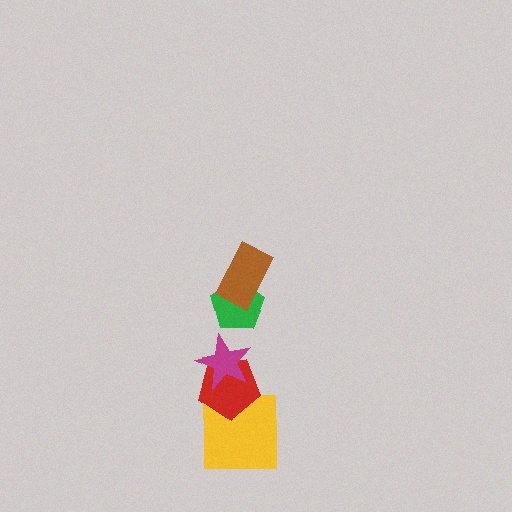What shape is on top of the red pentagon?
The magenta star is on top of the red pentagon.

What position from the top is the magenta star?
The magenta star is 3rd from the top.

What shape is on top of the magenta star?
The green pentagon is on top of the magenta star.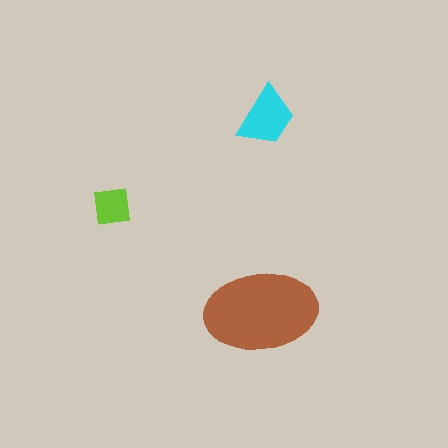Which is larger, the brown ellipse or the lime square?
The brown ellipse.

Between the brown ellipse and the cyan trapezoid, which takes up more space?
The brown ellipse.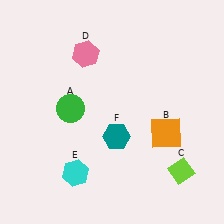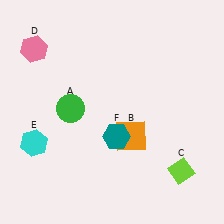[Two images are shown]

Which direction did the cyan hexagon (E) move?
The cyan hexagon (E) moved left.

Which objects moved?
The objects that moved are: the orange square (B), the pink hexagon (D), the cyan hexagon (E).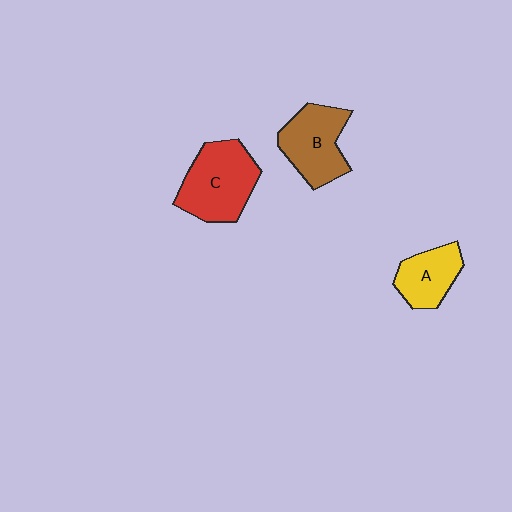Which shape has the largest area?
Shape C (red).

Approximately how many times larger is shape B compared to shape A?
Approximately 1.3 times.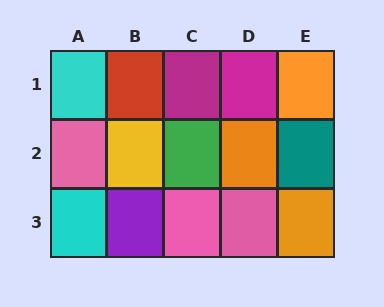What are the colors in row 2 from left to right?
Pink, yellow, green, orange, teal.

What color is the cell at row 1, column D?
Magenta.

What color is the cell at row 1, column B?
Red.